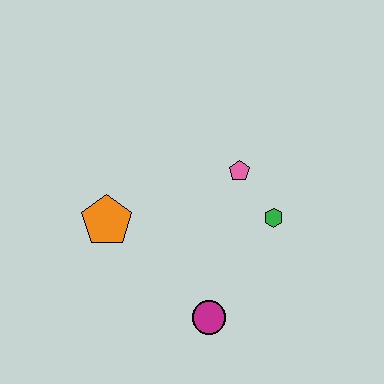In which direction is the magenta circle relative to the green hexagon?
The magenta circle is below the green hexagon.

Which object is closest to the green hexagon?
The pink pentagon is closest to the green hexagon.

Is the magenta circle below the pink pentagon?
Yes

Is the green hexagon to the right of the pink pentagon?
Yes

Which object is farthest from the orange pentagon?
The green hexagon is farthest from the orange pentagon.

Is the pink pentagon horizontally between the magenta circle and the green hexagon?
Yes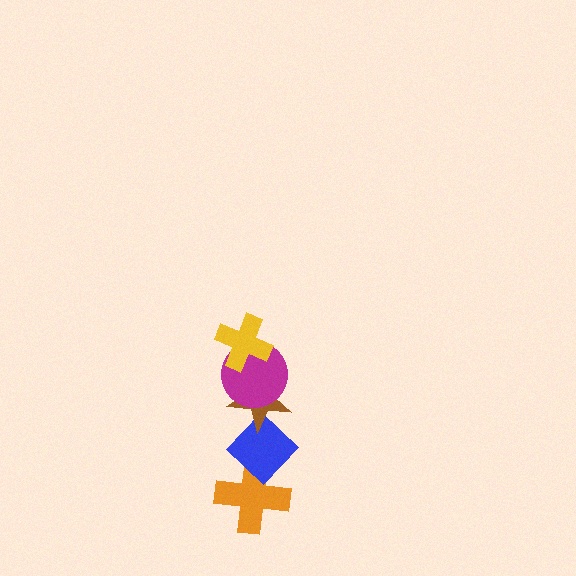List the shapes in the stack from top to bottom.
From top to bottom: the yellow cross, the magenta circle, the brown star, the blue diamond, the orange cross.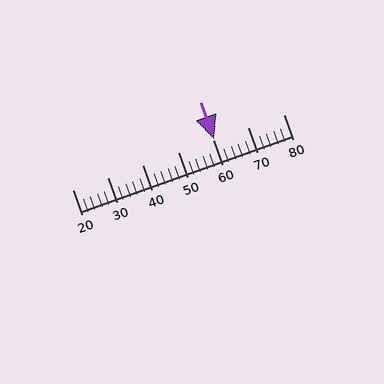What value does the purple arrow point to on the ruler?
The purple arrow points to approximately 60.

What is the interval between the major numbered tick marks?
The major tick marks are spaced 10 units apart.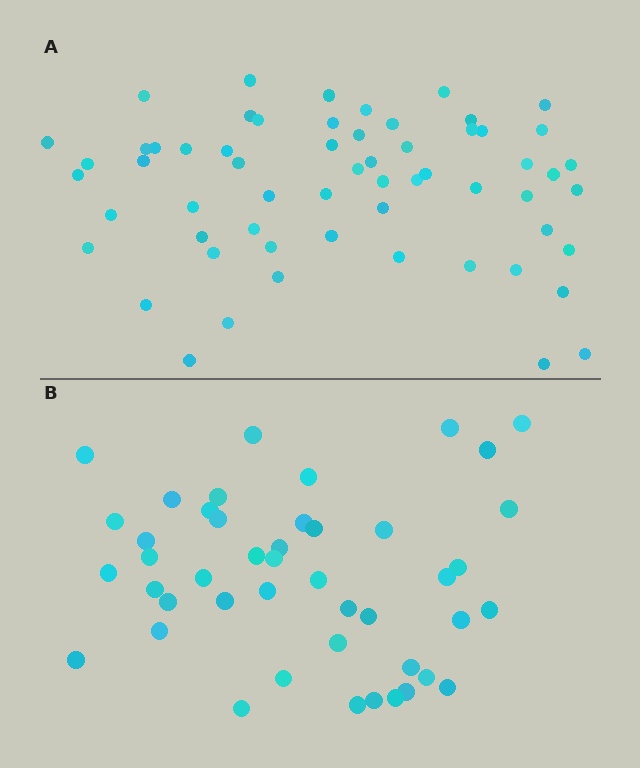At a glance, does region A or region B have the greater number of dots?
Region A (the top region) has more dots.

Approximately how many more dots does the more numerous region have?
Region A has approximately 15 more dots than region B.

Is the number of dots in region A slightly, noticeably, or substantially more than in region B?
Region A has noticeably more, but not dramatically so. The ratio is roughly 1.3 to 1.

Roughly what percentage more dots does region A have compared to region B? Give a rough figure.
About 35% more.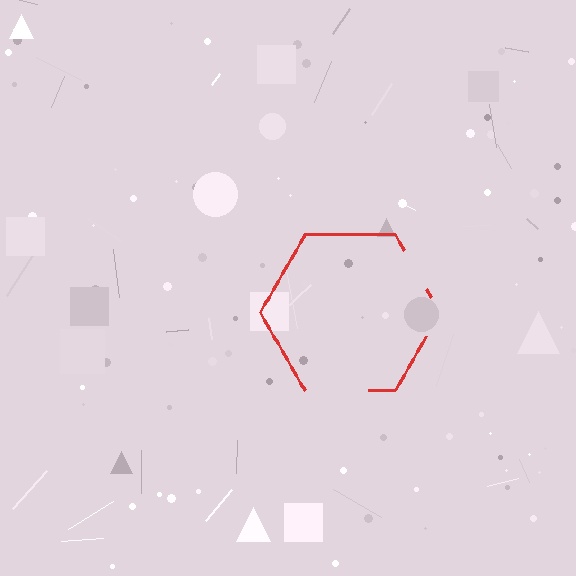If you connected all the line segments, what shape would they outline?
They would outline a hexagon.